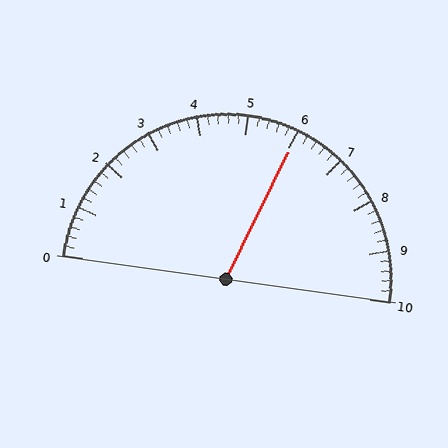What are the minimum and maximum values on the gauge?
The gauge ranges from 0 to 10.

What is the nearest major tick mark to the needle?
The nearest major tick mark is 6.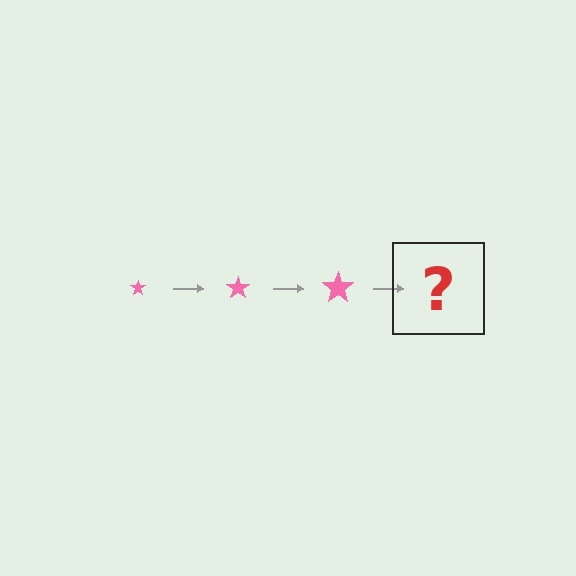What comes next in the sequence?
The next element should be a pink star, larger than the previous one.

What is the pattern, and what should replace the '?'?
The pattern is that the star gets progressively larger each step. The '?' should be a pink star, larger than the previous one.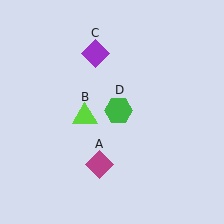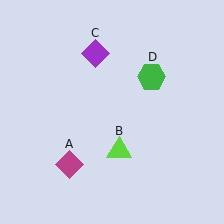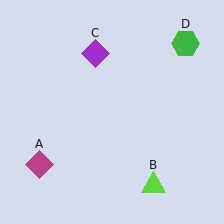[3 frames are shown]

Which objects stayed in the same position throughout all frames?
Purple diamond (object C) remained stationary.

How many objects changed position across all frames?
3 objects changed position: magenta diamond (object A), lime triangle (object B), green hexagon (object D).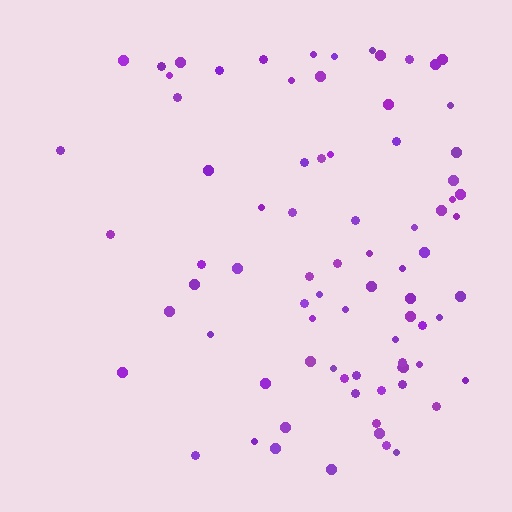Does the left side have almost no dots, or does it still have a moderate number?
Still a moderate number, just noticeably fewer than the right.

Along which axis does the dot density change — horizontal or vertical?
Horizontal.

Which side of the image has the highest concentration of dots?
The right.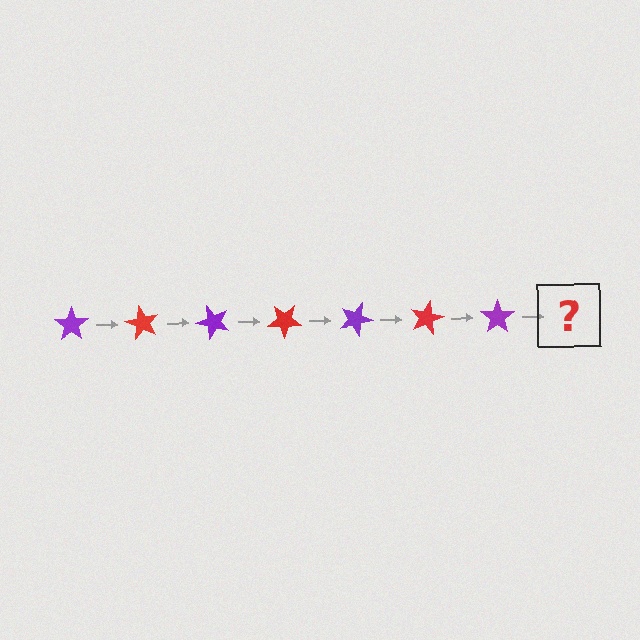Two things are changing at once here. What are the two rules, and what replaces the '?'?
The two rules are that it rotates 60 degrees each step and the color cycles through purple and red. The '?' should be a red star, rotated 420 degrees from the start.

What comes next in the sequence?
The next element should be a red star, rotated 420 degrees from the start.